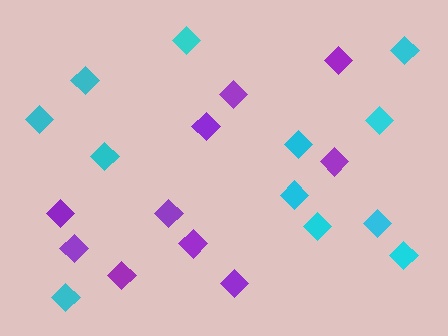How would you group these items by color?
There are 2 groups: one group of purple diamonds (10) and one group of cyan diamonds (12).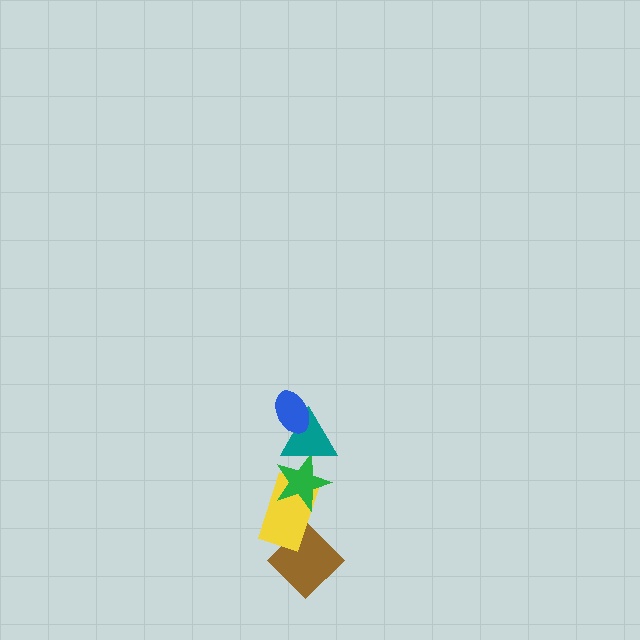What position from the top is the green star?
The green star is 3rd from the top.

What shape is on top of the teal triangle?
The blue ellipse is on top of the teal triangle.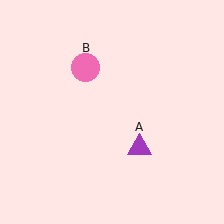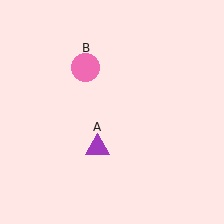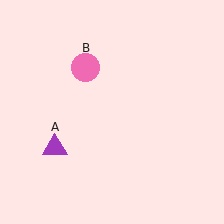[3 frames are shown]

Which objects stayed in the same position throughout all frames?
Pink circle (object B) remained stationary.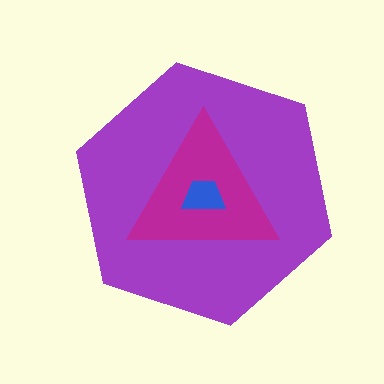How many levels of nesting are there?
3.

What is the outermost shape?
The purple hexagon.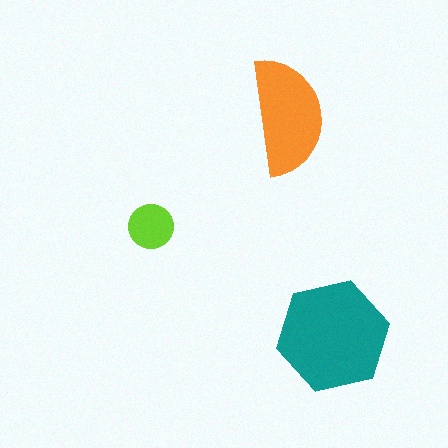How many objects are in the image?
There are 3 objects in the image.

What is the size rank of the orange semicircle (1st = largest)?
2nd.